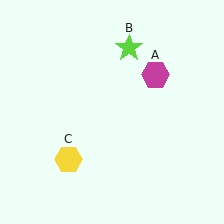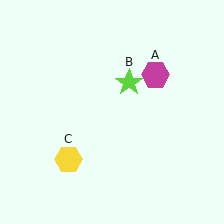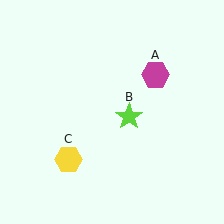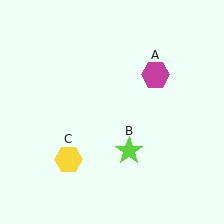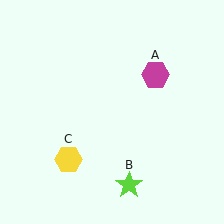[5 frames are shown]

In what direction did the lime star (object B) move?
The lime star (object B) moved down.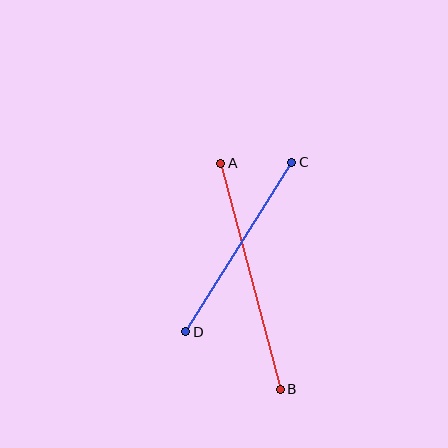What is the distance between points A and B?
The distance is approximately 233 pixels.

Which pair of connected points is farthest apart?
Points A and B are farthest apart.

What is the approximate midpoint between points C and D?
The midpoint is at approximately (239, 247) pixels.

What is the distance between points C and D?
The distance is approximately 200 pixels.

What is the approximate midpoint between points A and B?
The midpoint is at approximately (251, 276) pixels.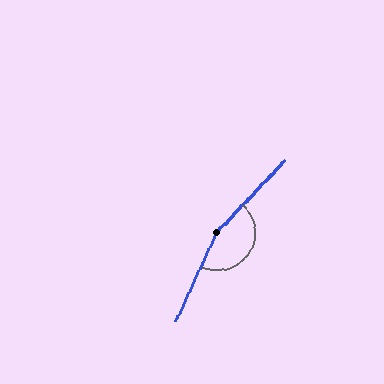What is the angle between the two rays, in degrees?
Approximately 162 degrees.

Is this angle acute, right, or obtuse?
It is obtuse.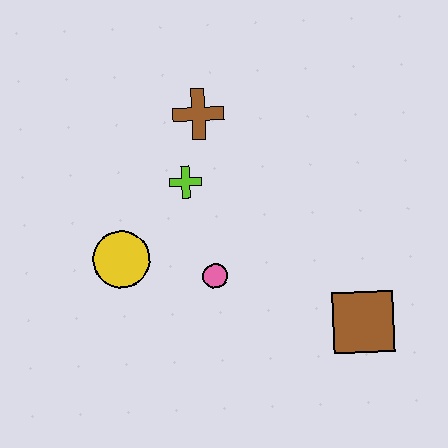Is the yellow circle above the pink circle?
Yes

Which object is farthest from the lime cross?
The brown square is farthest from the lime cross.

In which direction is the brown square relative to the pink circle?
The brown square is to the right of the pink circle.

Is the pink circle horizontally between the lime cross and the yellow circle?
No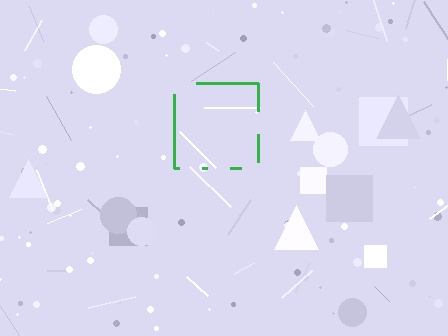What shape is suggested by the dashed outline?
The dashed outline suggests a square.